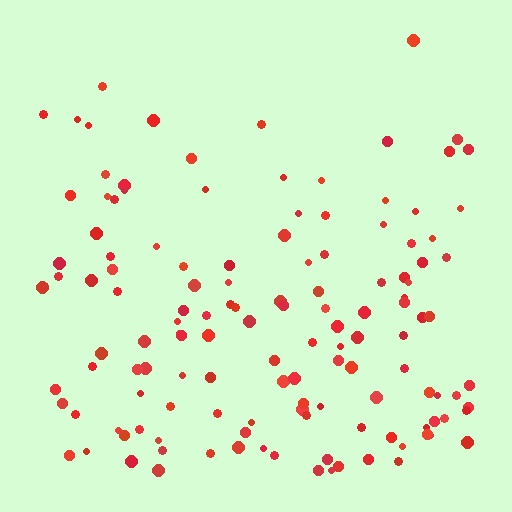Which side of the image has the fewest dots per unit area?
The top.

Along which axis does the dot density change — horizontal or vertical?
Vertical.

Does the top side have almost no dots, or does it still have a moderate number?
Still a moderate number, just noticeably fewer than the bottom.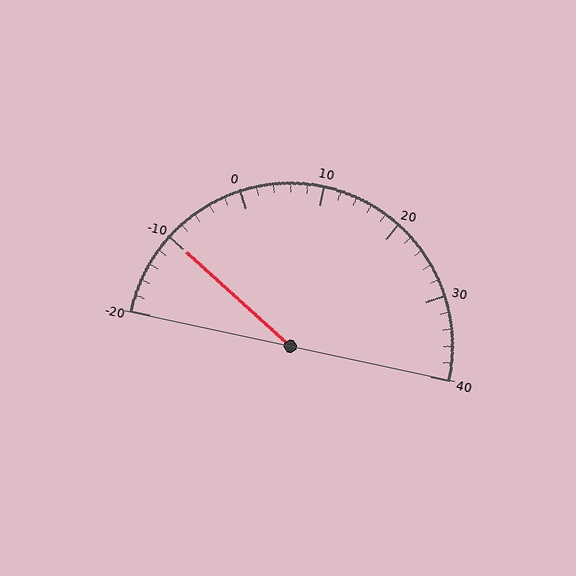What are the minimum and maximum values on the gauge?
The gauge ranges from -20 to 40.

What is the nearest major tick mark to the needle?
The nearest major tick mark is -10.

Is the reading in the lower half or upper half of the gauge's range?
The reading is in the lower half of the range (-20 to 40).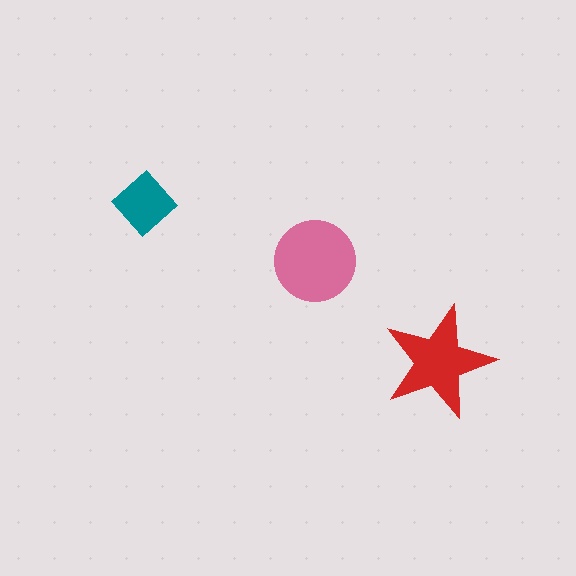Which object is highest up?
The teal diamond is topmost.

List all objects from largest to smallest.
The pink circle, the red star, the teal diamond.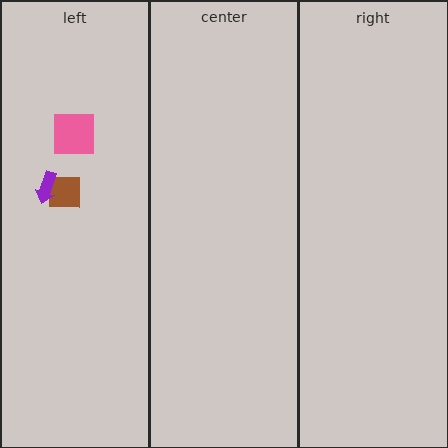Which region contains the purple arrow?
The left region.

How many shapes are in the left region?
3.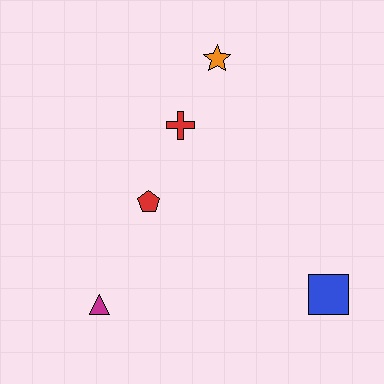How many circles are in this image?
There are no circles.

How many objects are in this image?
There are 5 objects.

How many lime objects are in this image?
There are no lime objects.